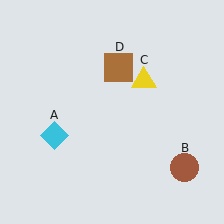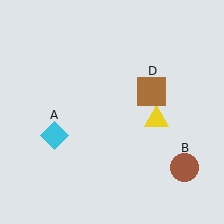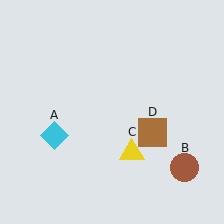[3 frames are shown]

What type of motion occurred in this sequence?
The yellow triangle (object C), brown square (object D) rotated clockwise around the center of the scene.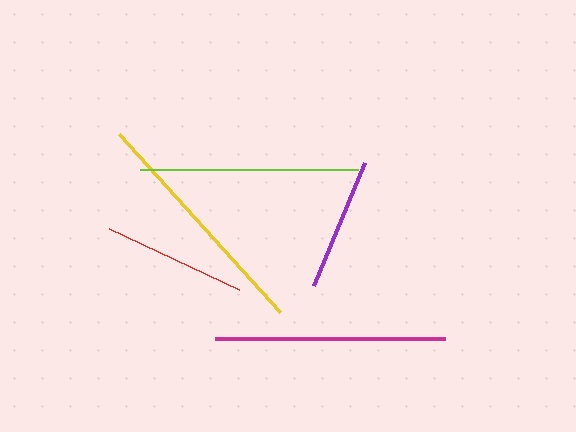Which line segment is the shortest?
The purple line is the shortest at approximately 133 pixels.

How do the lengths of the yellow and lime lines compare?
The yellow and lime lines are approximately the same length.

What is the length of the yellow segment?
The yellow segment is approximately 239 pixels long.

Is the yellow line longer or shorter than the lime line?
The yellow line is longer than the lime line.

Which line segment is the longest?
The yellow line is the longest at approximately 239 pixels.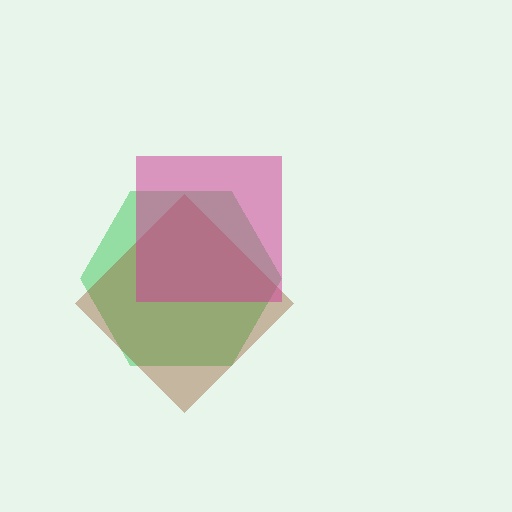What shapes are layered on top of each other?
The layered shapes are: a green hexagon, a brown diamond, a magenta square.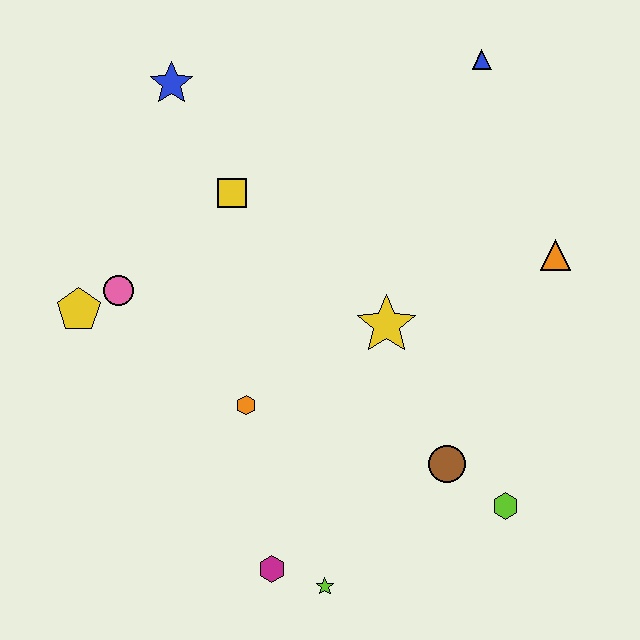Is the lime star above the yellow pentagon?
No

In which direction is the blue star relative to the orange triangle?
The blue star is to the left of the orange triangle.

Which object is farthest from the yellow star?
The blue star is farthest from the yellow star.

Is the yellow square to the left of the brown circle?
Yes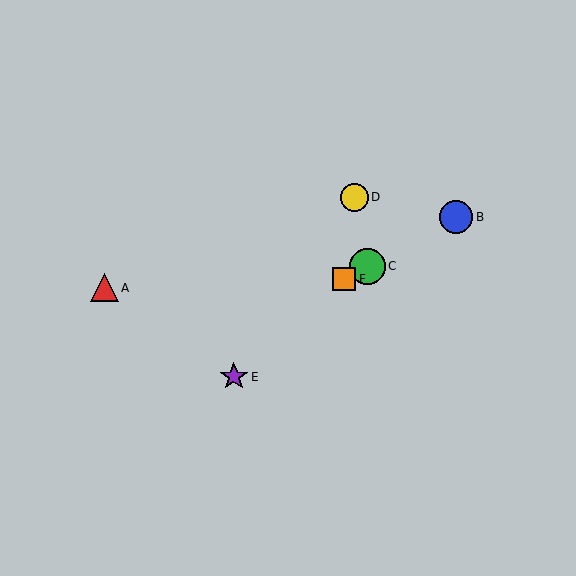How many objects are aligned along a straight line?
3 objects (B, C, F) are aligned along a straight line.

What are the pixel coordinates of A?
Object A is at (104, 288).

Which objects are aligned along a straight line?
Objects B, C, F are aligned along a straight line.